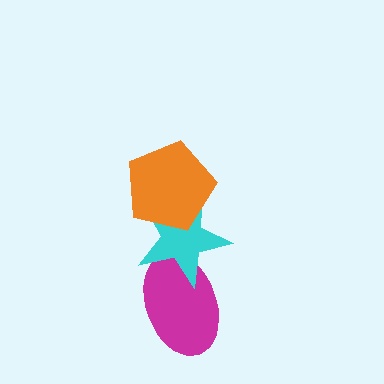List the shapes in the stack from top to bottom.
From top to bottom: the orange pentagon, the cyan star, the magenta ellipse.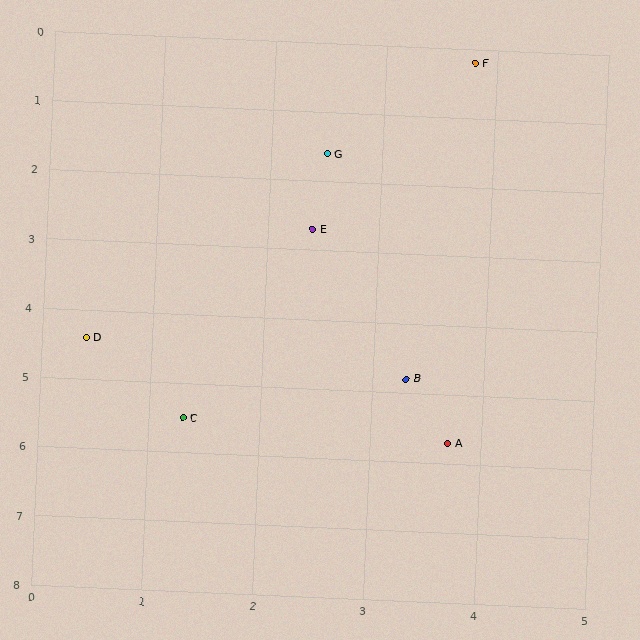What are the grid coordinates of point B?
Point B is at approximately (3.3, 4.8).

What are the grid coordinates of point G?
Point G is at approximately (2.5, 1.6).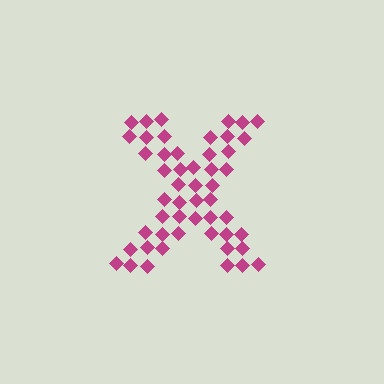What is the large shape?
The large shape is the letter X.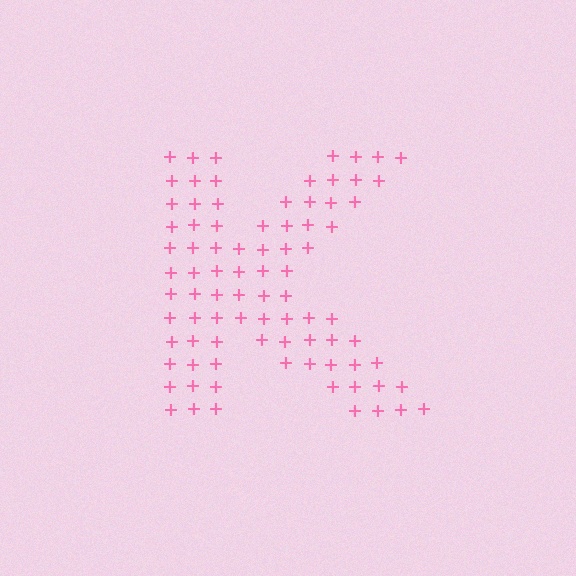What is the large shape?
The large shape is the letter K.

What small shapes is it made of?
It is made of small plus signs.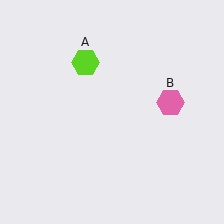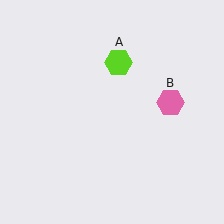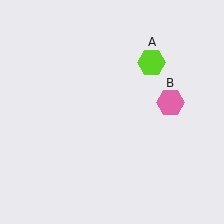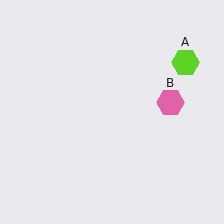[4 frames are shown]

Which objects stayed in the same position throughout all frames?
Pink hexagon (object B) remained stationary.